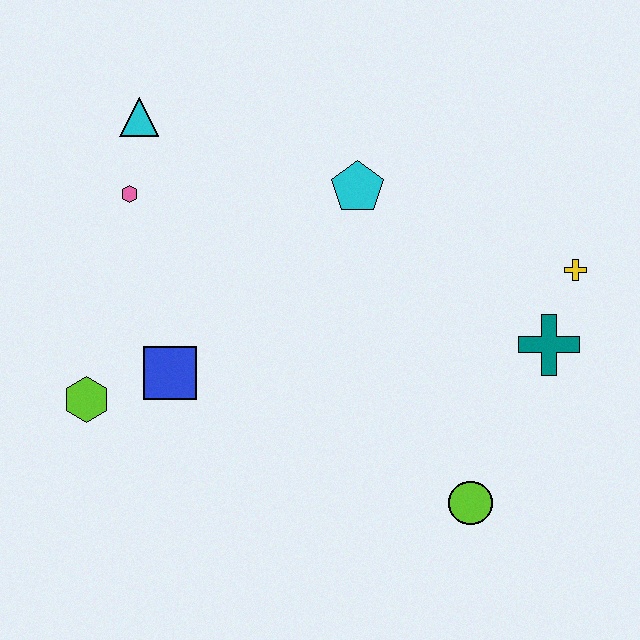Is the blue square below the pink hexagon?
Yes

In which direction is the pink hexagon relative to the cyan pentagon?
The pink hexagon is to the left of the cyan pentagon.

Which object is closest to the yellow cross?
The teal cross is closest to the yellow cross.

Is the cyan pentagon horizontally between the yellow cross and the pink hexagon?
Yes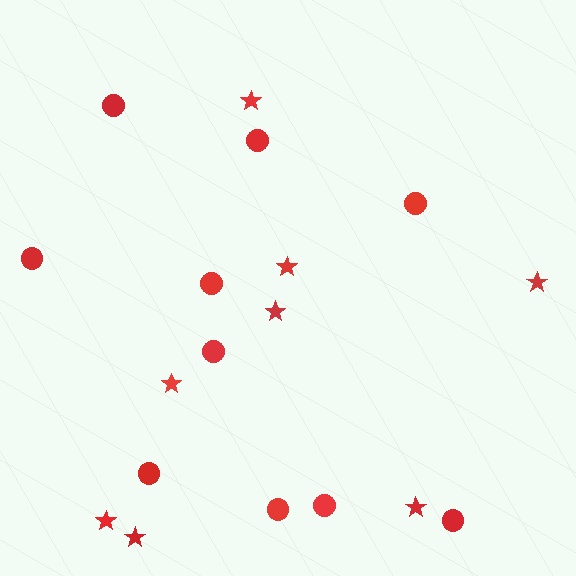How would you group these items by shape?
There are 2 groups: one group of circles (10) and one group of stars (8).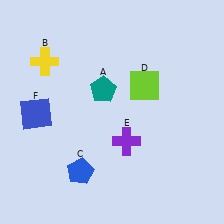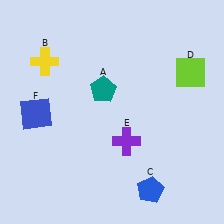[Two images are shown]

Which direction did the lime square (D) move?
The lime square (D) moved right.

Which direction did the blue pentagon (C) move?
The blue pentagon (C) moved right.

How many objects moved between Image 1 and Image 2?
2 objects moved between the two images.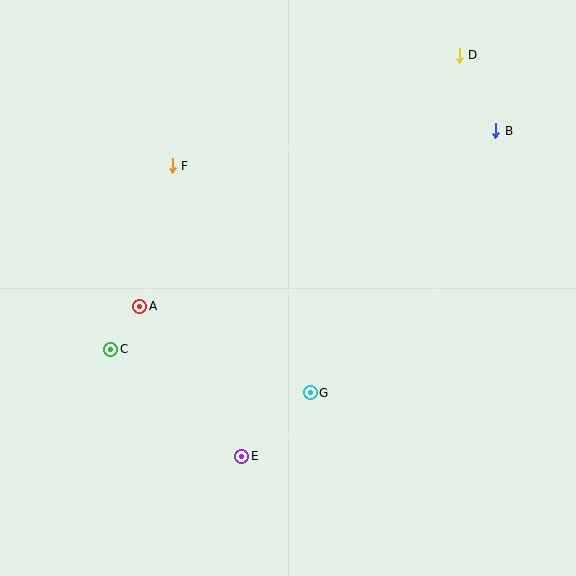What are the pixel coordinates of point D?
Point D is at (459, 55).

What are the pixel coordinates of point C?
Point C is at (111, 349).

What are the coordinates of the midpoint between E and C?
The midpoint between E and C is at (176, 403).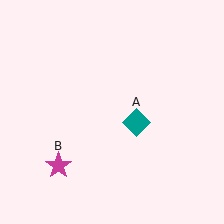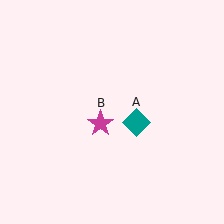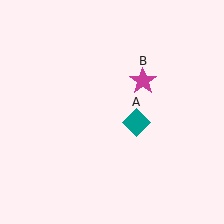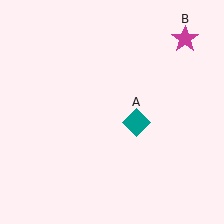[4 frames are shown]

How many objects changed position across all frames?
1 object changed position: magenta star (object B).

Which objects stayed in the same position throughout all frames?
Teal diamond (object A) remained stationary.